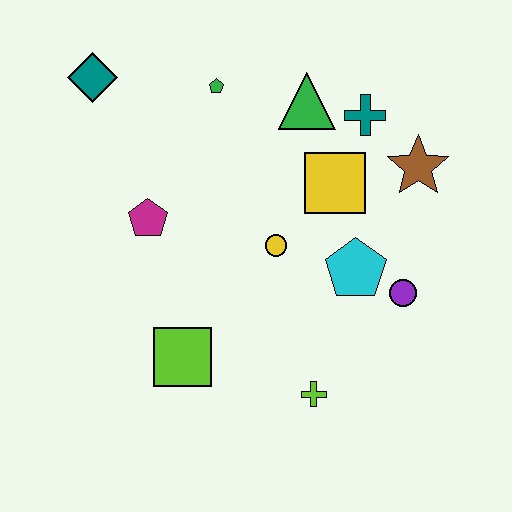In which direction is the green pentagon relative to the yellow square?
The green pentagon is to the left of the yellow square.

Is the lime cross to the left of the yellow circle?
No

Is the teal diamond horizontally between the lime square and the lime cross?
No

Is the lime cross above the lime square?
No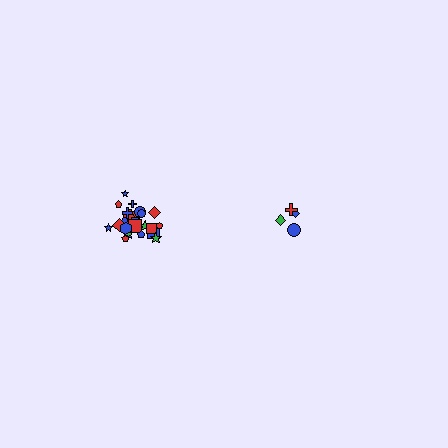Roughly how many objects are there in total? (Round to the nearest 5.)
Roughly 30 objects in total.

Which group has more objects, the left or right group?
The left group.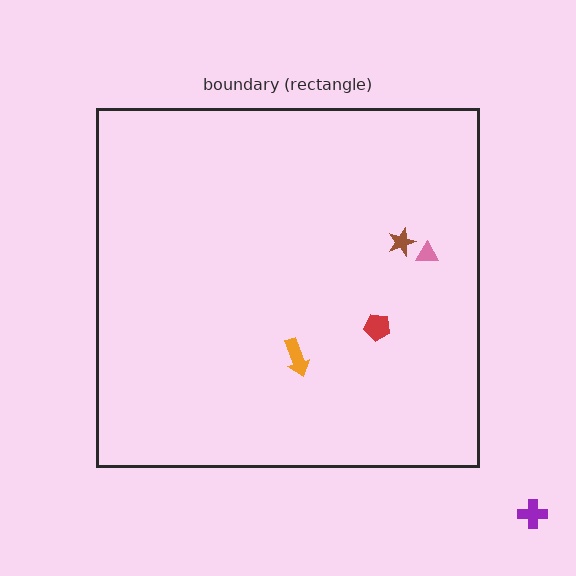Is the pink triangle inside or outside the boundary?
Inside.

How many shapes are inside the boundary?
4 inside, 1 outside.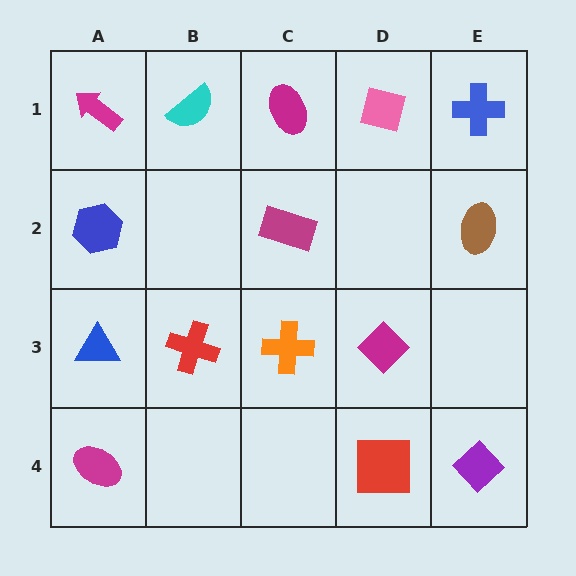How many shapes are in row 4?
3 shapes.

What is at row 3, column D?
A magenta diamond.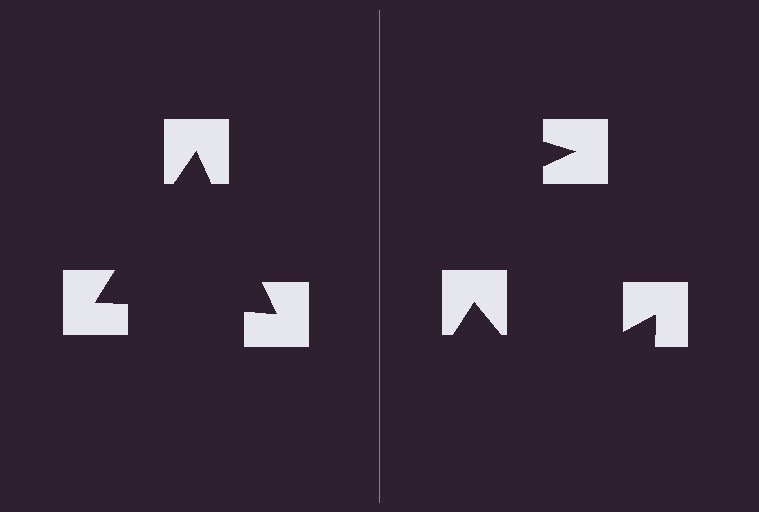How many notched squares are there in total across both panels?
6 — 3 on each side.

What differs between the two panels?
The notched squares are positioned identically on both sides; only the wedge orientations differ. On the left they align to a triangle; on the right they are misaligned.